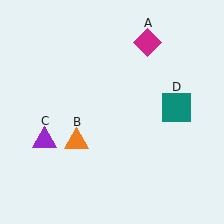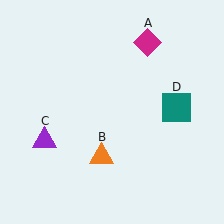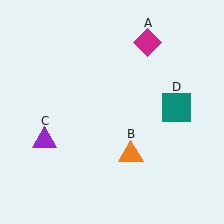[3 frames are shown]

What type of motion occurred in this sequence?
The orange triangle (object B) rotated counterclockwise around the center of the scene.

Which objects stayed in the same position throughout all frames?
Magenta diamond (object A) and purple triangle (object C) and teal square (object D) remained stationary.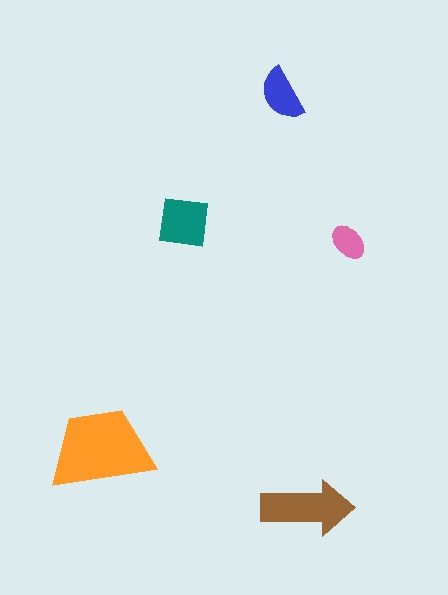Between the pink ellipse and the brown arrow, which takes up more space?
The brown arrow.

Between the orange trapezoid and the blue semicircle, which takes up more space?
The orange trapezoid.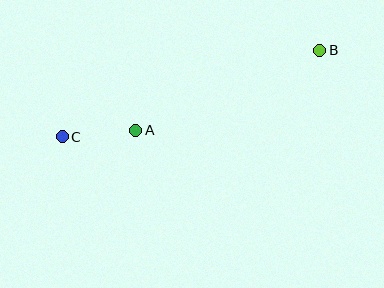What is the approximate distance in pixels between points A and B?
The distance between A and B is approximately 200 pixels.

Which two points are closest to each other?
Points A and C are closest to each other.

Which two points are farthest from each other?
Points B and C are farthest from each other.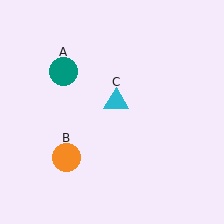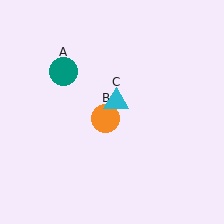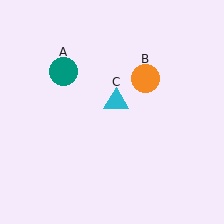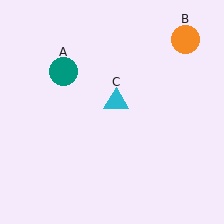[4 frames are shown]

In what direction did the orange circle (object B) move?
The orange circle (object B) moved up and to the right.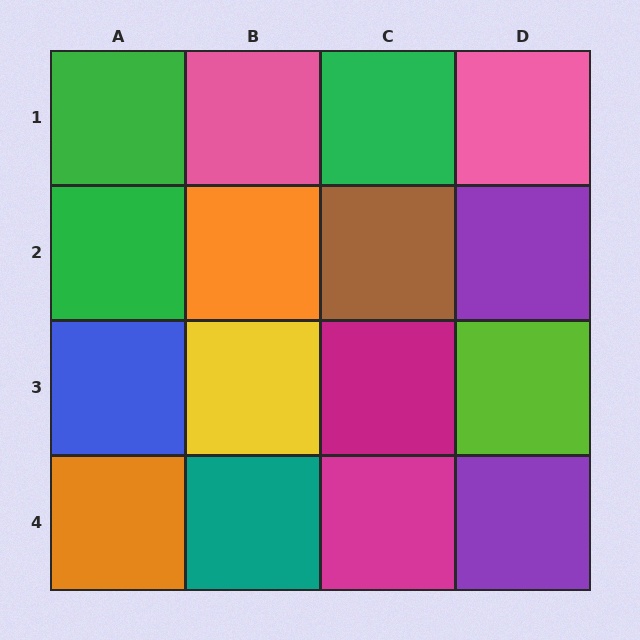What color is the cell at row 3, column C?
Magenta.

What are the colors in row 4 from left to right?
Orange, teal, magenta, purple.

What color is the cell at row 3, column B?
Yellow.